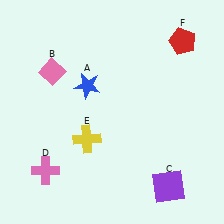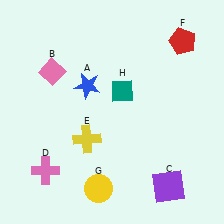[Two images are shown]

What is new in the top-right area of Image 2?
A teal diamond (H) was added in the top-right area of Image 2.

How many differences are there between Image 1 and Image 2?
There are 2 differences between the two images.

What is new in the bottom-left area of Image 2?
A yellow circle (G) was added in the bottom-left area of Image 2.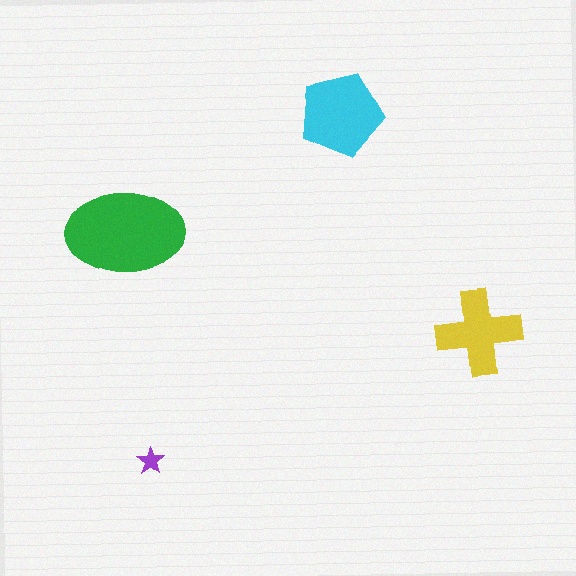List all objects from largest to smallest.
The green ellipse, the cyan pentagon, the yellow cross, the purple star.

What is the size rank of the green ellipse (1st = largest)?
1st.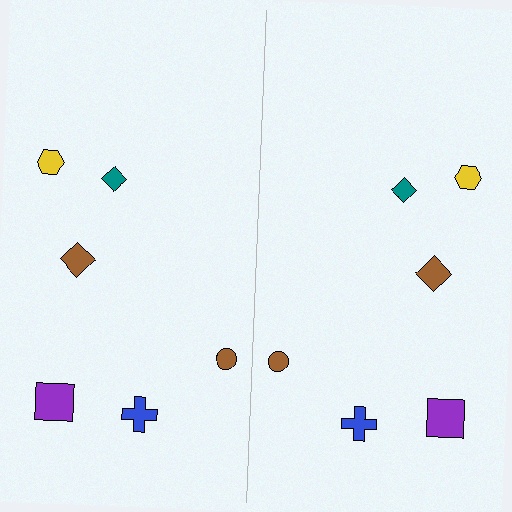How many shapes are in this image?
There are 12 shapes in this image.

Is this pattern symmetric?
Yes, this pattern has bilateral (reflection) symmetry.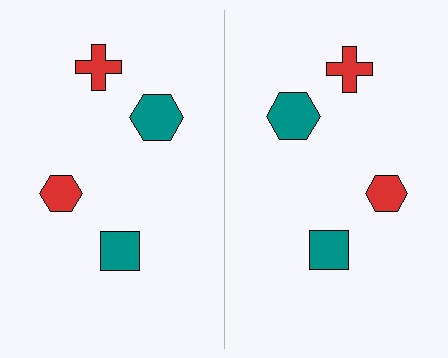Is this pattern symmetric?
Yes, this pattern has bilateral (reflection) symmetry.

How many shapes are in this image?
There are 8 shapes in this image.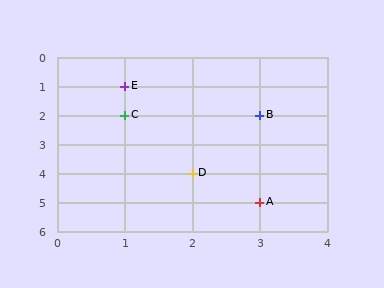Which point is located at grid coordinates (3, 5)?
Point A is at (3, 5).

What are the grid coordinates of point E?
Point E is at grid coordinates (1, 1).